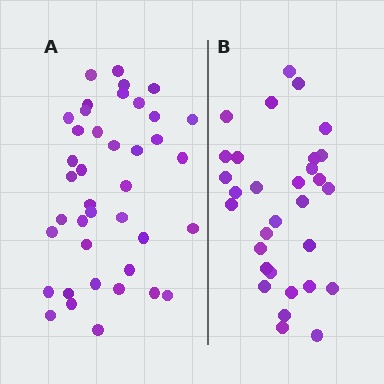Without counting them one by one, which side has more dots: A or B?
Region A (the left region) has more dots.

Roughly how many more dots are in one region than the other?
Region A has roughly 8 or so more dots than region B.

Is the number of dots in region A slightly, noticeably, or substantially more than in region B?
Region A has noticeably more, but not dramatically so. The ratio is roughly 1.3 to 1.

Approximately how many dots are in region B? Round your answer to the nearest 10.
About 30 dots. (The exact count is 31, which rounds to 30.)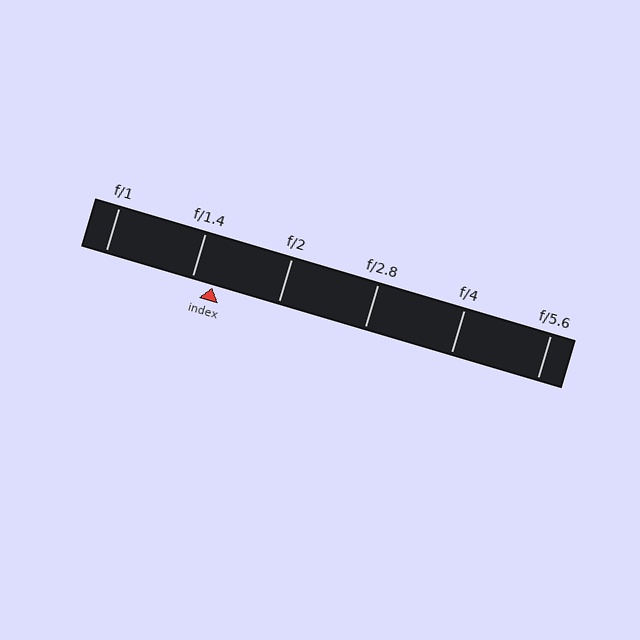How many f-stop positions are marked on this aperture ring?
There are 6 f-stop positions marked.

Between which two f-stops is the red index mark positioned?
The index mark is between f/1.4 and f/2.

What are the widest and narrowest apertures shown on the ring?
The widest aperture shown is f/1 and the narrowest is f/5.6.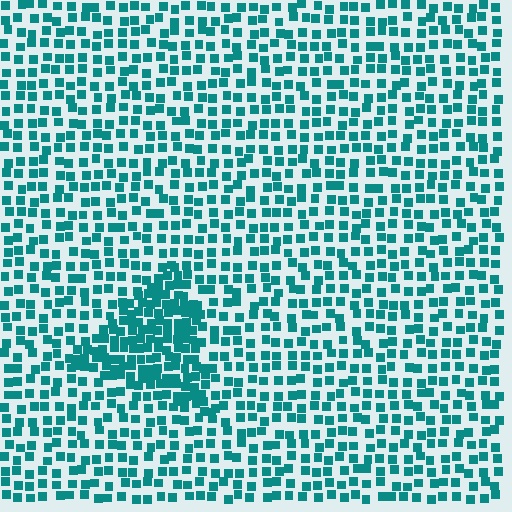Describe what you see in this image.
The image contains small teal elements arranged at two different densities. A triangle-shaped region is visible where the elements are more densely packed than the surrounding area.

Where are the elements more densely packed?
The elements are more densely packed inside the triangle boundary.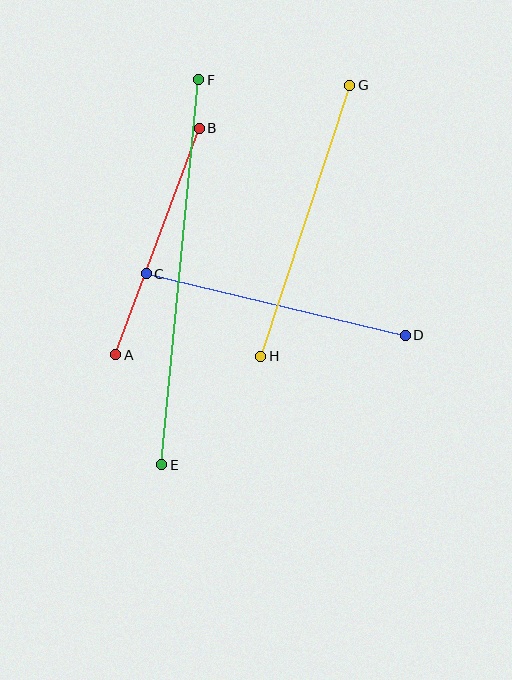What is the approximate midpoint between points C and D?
The midpoint is at approximately (276, 305) pixels.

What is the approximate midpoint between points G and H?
The midpoint is at approximately (305, 221) pixels.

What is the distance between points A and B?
The distance is approximately 241 pixels.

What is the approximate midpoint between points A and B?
The midpoint is at approximately (157, 241) pixels.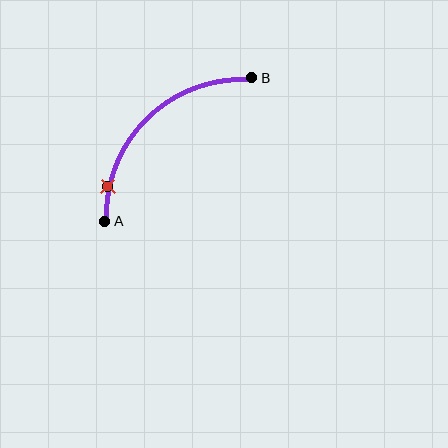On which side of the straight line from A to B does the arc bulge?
The arc bulges above and to the left of the straight line connecting A and B.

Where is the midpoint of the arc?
The arc midpoint is the point on the curve farthest from the straight line joining A and B. It sits above and to the left of that line.